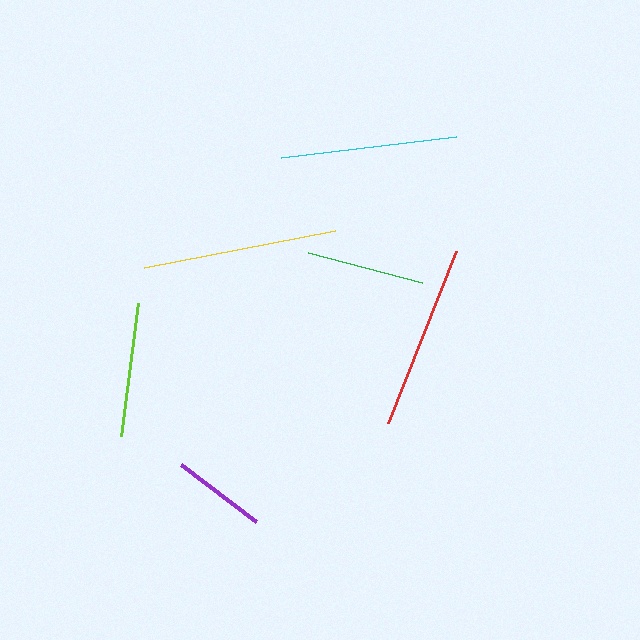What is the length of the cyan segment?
The cyan segment is approximately 176 pixels long.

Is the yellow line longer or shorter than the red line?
The yellow line is longer than the red line.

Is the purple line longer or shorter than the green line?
The green line is longer than the purple line.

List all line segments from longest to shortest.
From longest to shortest: yellow, red, cyan, lime, green, purple.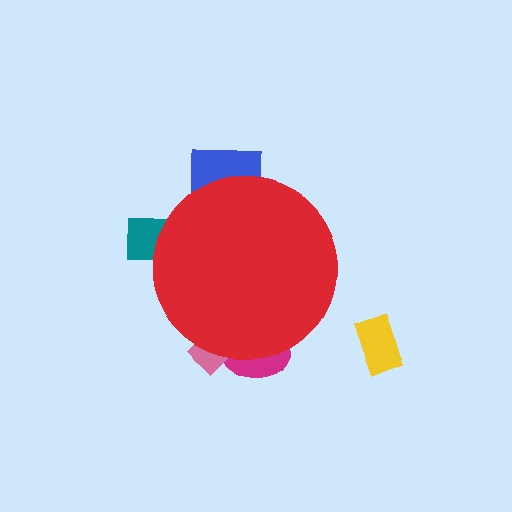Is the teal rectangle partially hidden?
Yes, the teal rectangle is partially hidden behind the red circle.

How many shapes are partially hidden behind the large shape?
4 shapes are partially hidden.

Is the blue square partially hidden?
Yes, the blue square is partially hidden behind the red circle.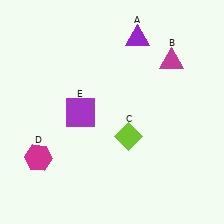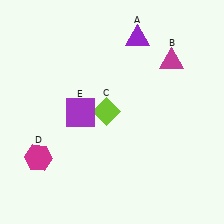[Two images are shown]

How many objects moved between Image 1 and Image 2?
1 object moved between the two images.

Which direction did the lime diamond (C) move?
The lime diamond (C) moved up.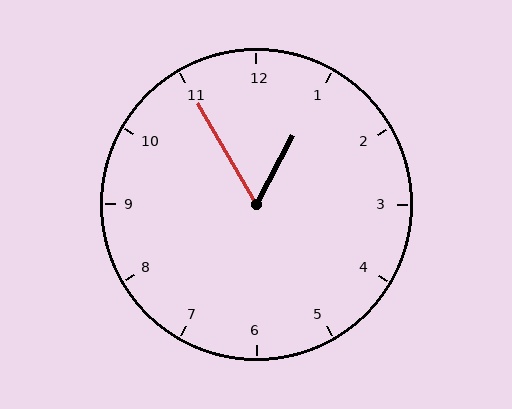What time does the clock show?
12:55.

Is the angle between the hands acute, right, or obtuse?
It is acute.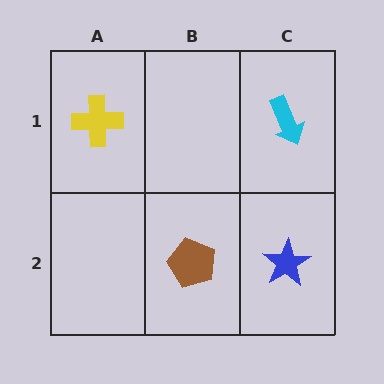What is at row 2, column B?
A brown pentagon.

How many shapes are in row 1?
2 shapes.